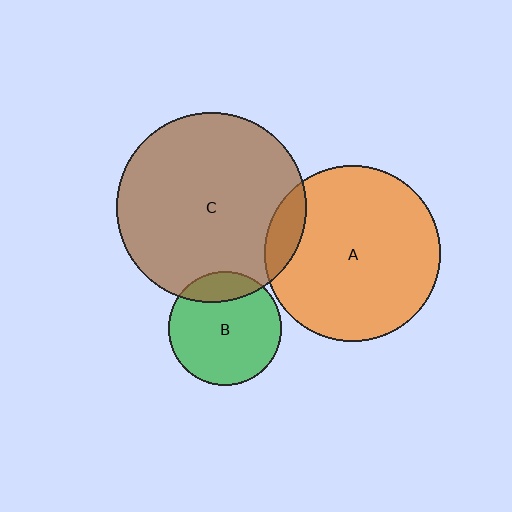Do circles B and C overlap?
Yes.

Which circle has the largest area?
Circle C (brown).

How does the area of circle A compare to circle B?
Approximately 2.4 times.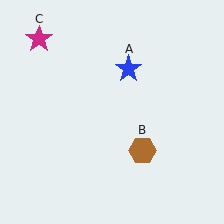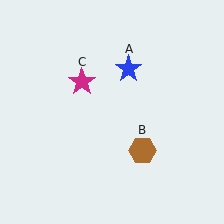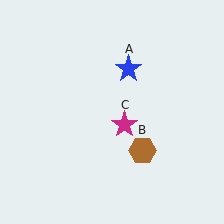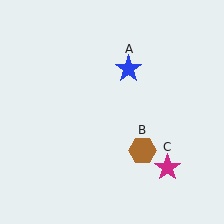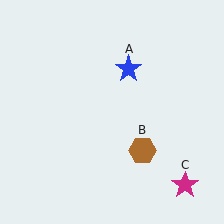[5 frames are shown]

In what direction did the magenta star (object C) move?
The magenta star (object C) moved down and to the right.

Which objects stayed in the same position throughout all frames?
Blue star (object A) and brown hexagon (object B) remained stationary.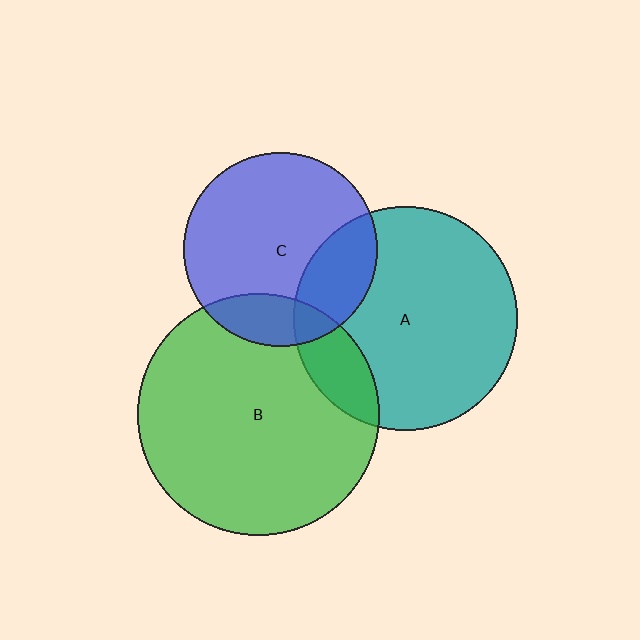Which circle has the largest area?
Circle B (green).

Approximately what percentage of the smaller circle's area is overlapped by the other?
Approximately 15%.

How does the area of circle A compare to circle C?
Approximately 1.3 times.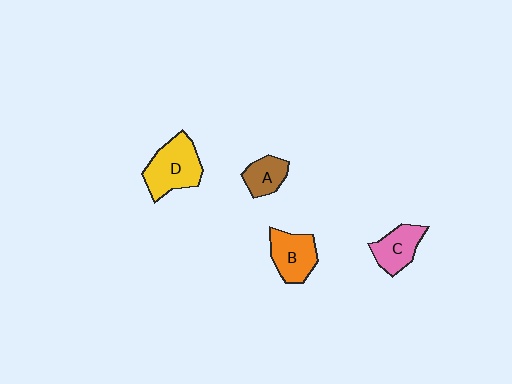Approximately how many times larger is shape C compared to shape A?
Approximately 1.3 times.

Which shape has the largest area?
Shape D (yellow).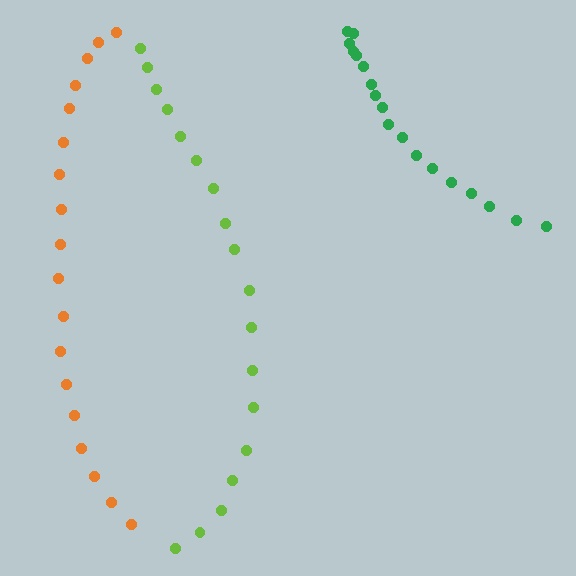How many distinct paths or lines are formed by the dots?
There are 3 distinct paths.